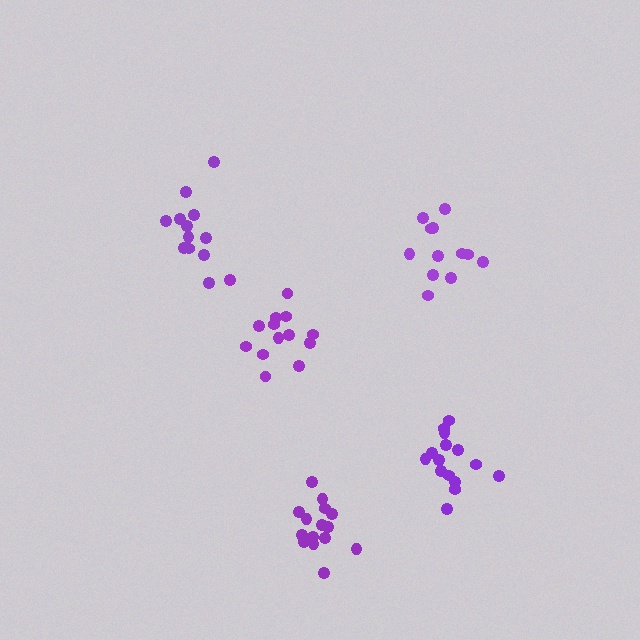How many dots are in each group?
Group 1: 12 dots, Group 2: 14 dots, Group 3: 15 dots, Group 4: 12 dots, Group 5: 17 dots (70 total).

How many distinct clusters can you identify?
There are 5 distinct clusters.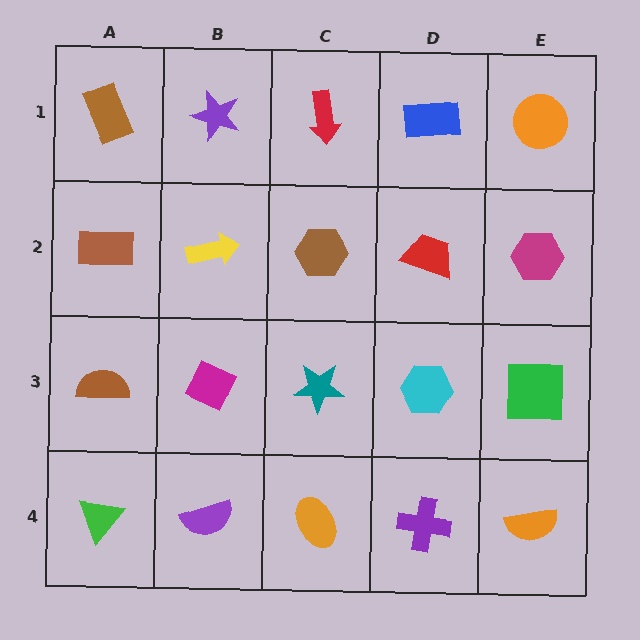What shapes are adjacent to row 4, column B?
A magenta diamond (row 3, column B), a green triangle (row 4, column A), an orange ellipse (row 4, column C).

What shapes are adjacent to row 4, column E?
A green square (row 3, column E), a purple cross (row 4, column D).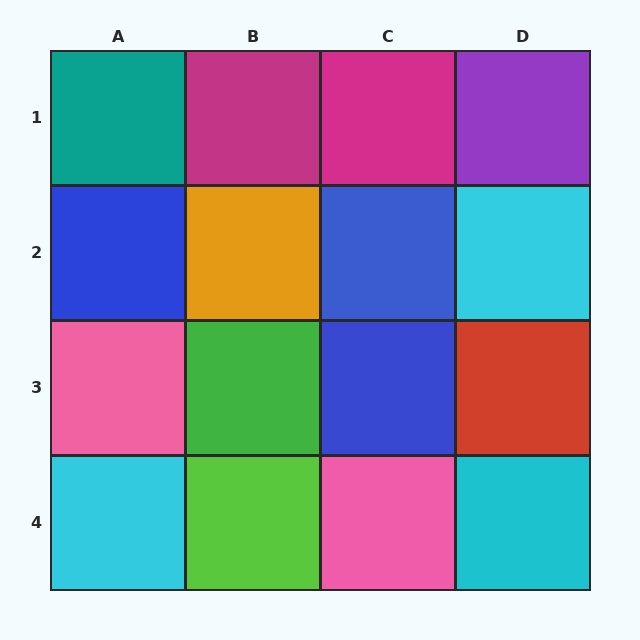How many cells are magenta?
2 cells are magenta.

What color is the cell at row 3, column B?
Green.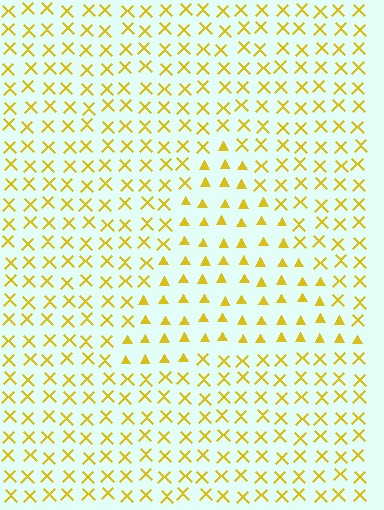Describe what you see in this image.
The image is filled with small yellow elements arranged in a uniform grid. A triangle-shaped region contains triangles, while the surrounding area contains X marks. The boundary is defined purely by the change in element shape.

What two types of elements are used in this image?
The image uses triangles inside the triangle region and X marks outside it.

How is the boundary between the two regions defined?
The boundary is defined by a change in element shape: triangles inside vs. X marks outside. All elements share the same color and spacing.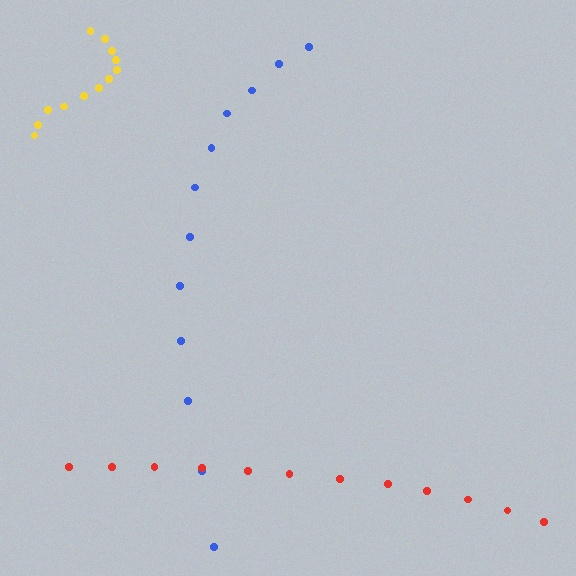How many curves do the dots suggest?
There are 3 distinct paths.